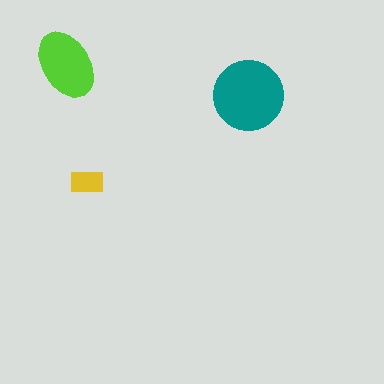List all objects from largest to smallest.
The teal circle, the lime ellipse, the yellow rectangle.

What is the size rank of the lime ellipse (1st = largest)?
2nd.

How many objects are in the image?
There are 3 objects in the image.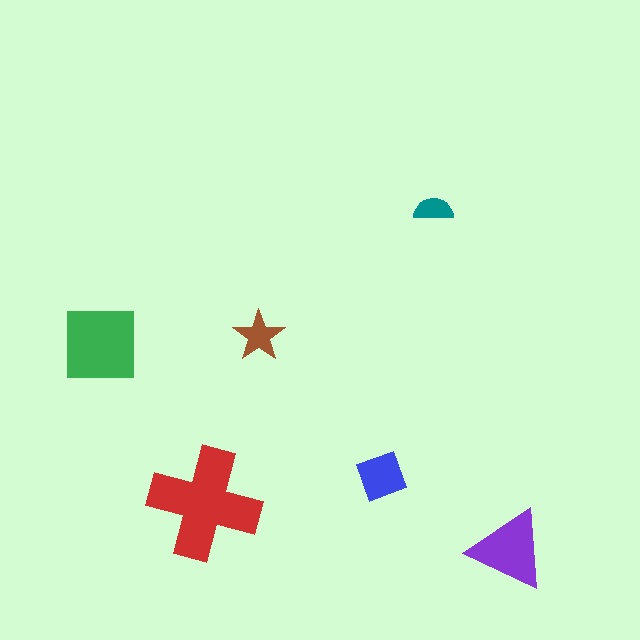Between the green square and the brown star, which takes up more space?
The green square.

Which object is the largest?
The red cross.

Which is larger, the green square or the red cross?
The red cross.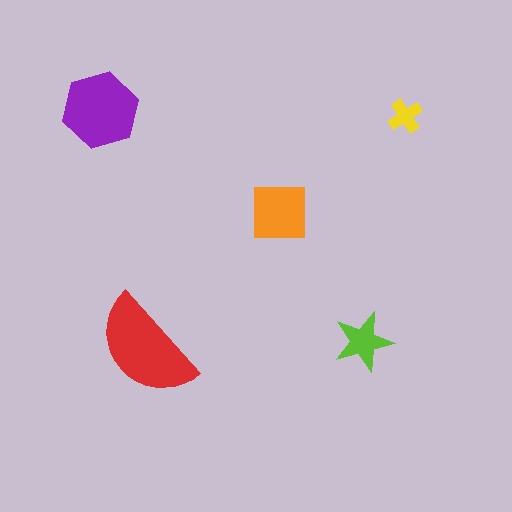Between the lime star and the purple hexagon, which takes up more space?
The purple hexagon.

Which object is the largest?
The red semicircle.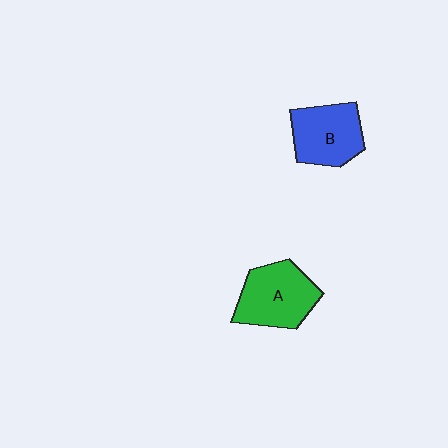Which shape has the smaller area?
Shape B (blue).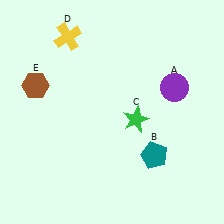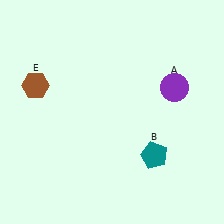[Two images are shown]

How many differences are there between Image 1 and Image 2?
There are 2 differences between the two images.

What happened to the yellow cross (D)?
The yellow cross (D) was removed in Image 2. It was in the top-left area of Image 1.